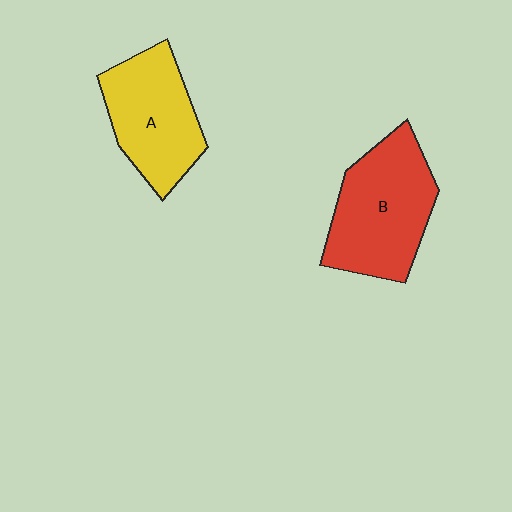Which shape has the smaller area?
Shape A (yellow).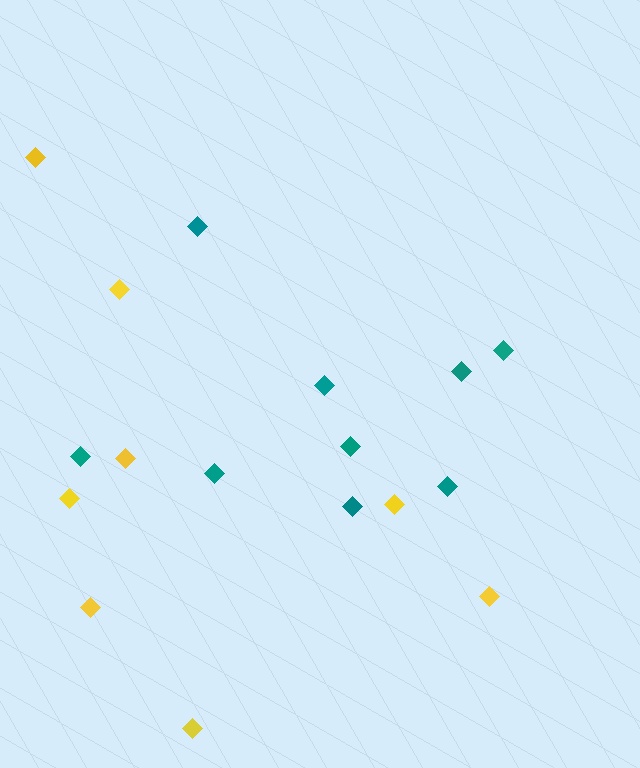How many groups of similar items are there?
There are 2 groups: one group of yellow diamonds (8) and one group of teal diamonds (9).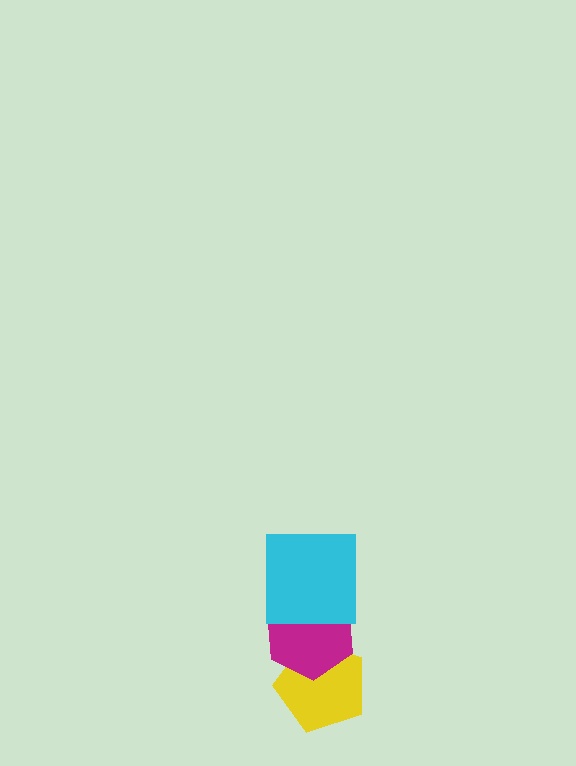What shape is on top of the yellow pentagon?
The magenta hexagon is on top of the yellow pentagon.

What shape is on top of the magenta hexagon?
The cyan square is on top of the magenta hexagon.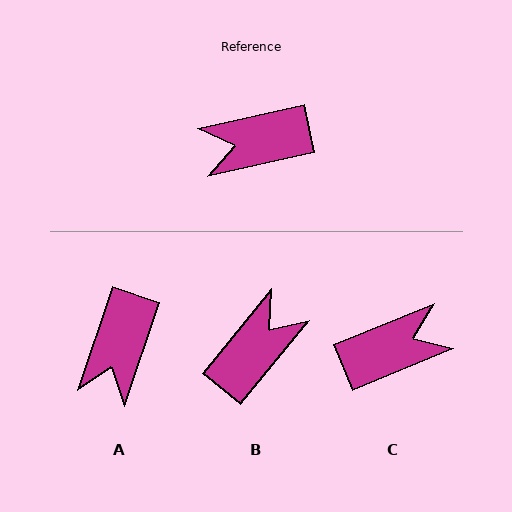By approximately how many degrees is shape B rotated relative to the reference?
Approximately 142 degrees clockwise.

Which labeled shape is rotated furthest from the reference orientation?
C, about 170 degrees away.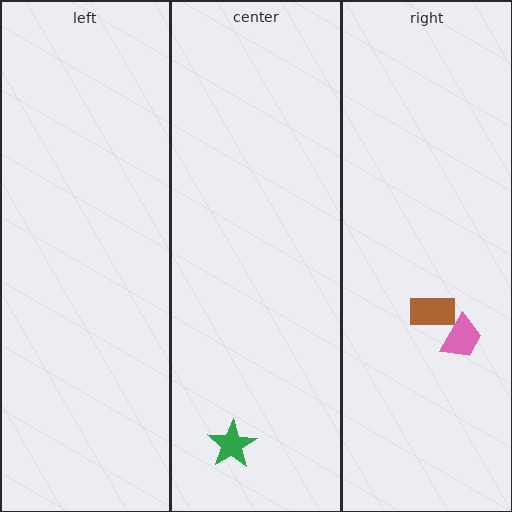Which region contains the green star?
The center region.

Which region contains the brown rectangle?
The right region.